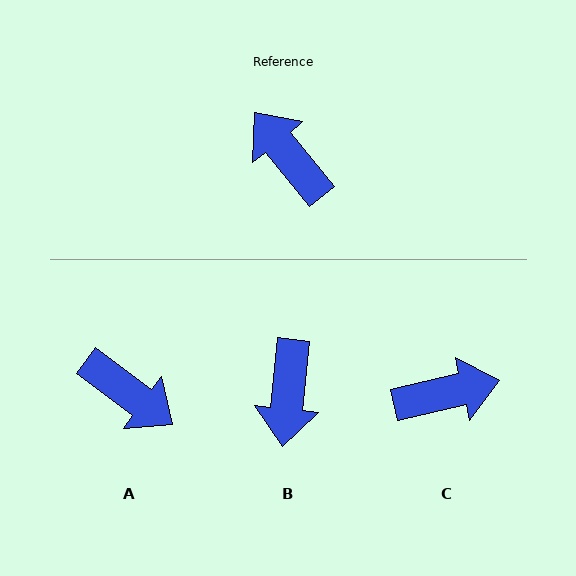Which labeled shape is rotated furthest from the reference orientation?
A, about 166 degrees away.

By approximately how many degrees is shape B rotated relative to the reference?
Approximately 135 degrees counter-clockwise.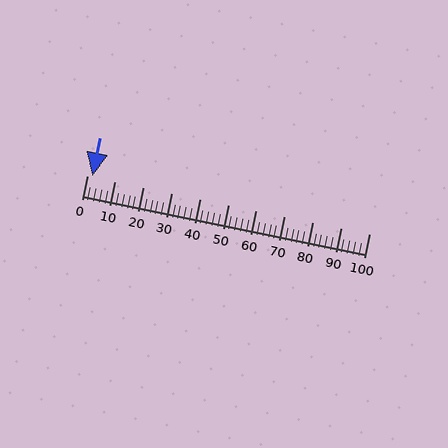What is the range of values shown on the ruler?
The ruler shows values from 0 to 100.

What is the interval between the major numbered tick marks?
The major tick marks are spaced 10 units apart.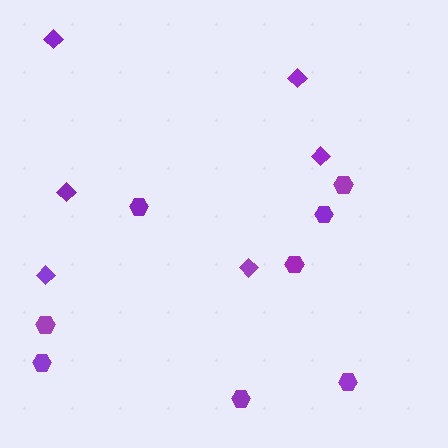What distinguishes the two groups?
There are 2 groups: one group of diamonds (6) and one group of hexagons (8).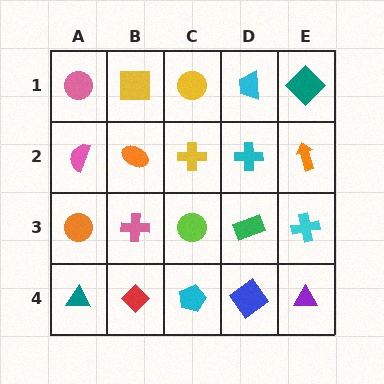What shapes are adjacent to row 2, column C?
A yellow circle (row 1, column C), a lime circle (row 3, column C), an orange ellipse (row 2, column B), a cyan cross (row 2, column D).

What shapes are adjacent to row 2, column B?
A yellow square (row 1, column B), a pink cross (row 3, column B), a pink semicircle (row 2, column A), a yellow cross (row 2, column C).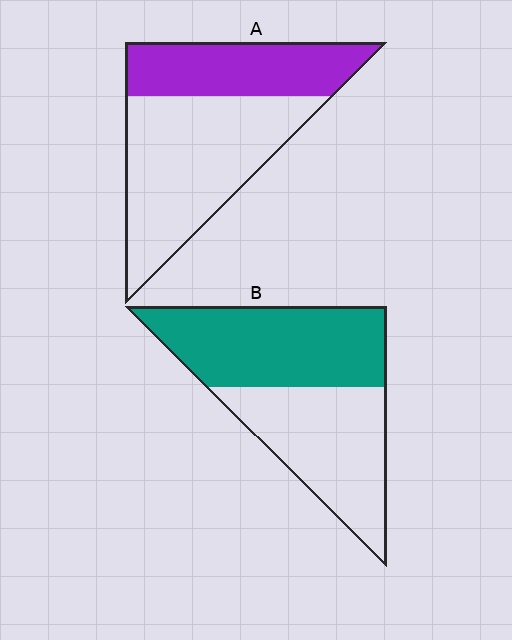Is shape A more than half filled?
No.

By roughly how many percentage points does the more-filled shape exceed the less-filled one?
By roughly 15 percentage points (B over A).